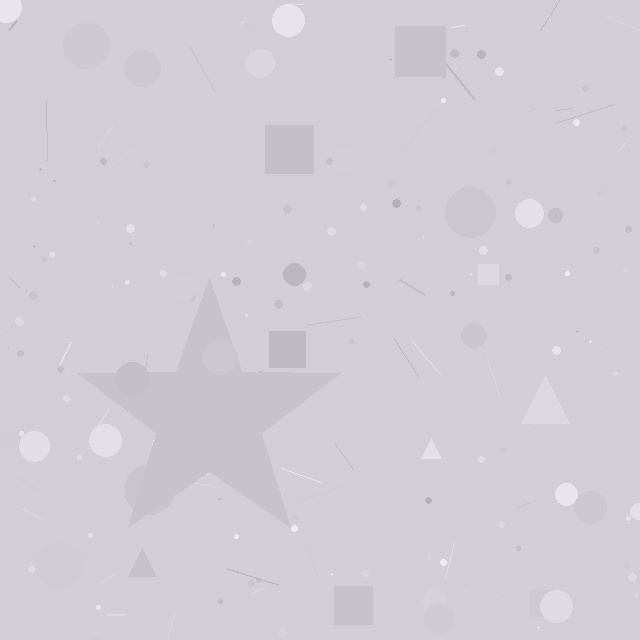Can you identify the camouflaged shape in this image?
The camouflaged shape is a star.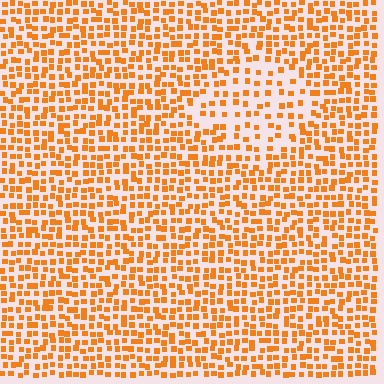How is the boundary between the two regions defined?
The boundary is defined by a change in element density (approximately 1.9x ratio). All elements are the same color, size, and shape.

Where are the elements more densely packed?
The elements are more densely packed outside the diamond boundary.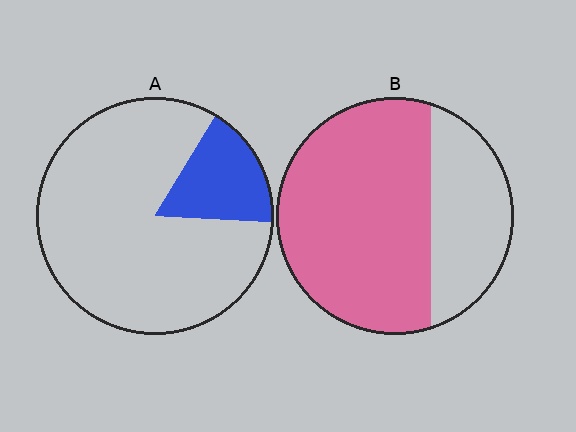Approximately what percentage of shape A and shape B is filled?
A is approximately 15% and B is approximately 70%.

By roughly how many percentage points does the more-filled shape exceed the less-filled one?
By roughly 50 percentage points (B over A).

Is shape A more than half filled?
No.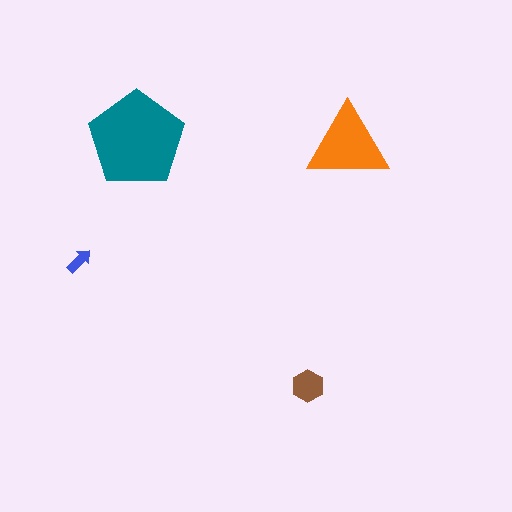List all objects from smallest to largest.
The blue arrow, the brown hexagon, the orange triangle, the teal pentagon.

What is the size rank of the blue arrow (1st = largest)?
4th.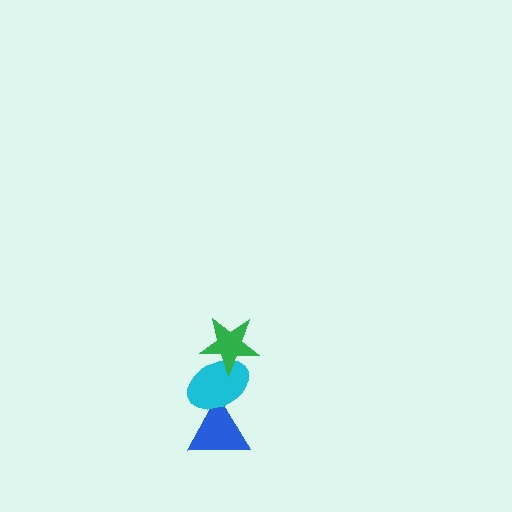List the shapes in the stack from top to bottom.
From top to bottom: the green star, the cyan ellipse, the blue triangle.